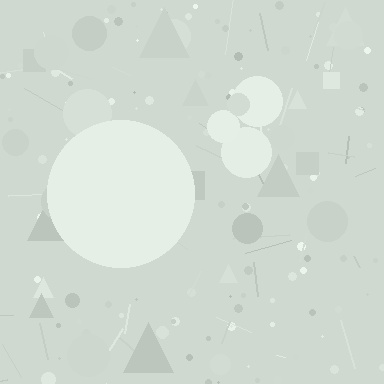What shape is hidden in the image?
A circle is hidden in the image.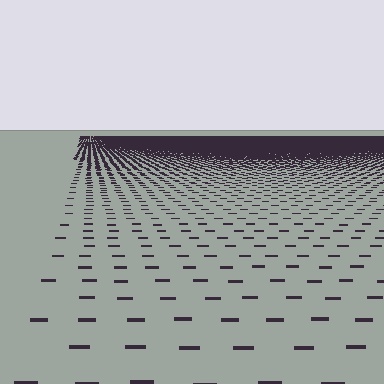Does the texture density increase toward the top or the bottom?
Density increases toward the top.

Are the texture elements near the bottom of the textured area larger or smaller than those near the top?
Larger. Near the bottom, elements are closer to the viewer and appear at a bigger on-screen size.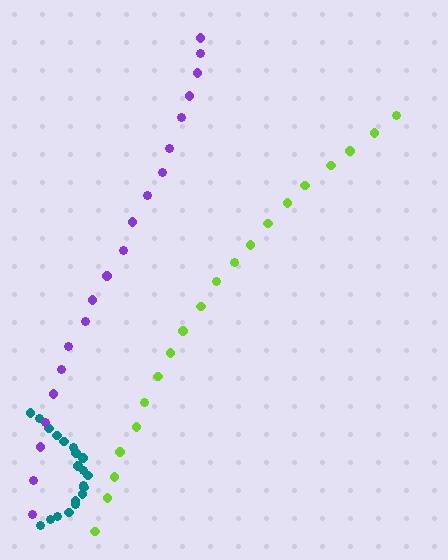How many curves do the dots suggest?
There are 3 distinct paths.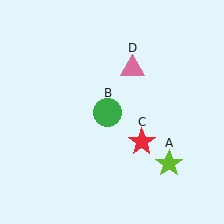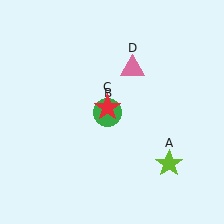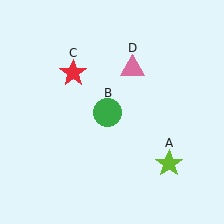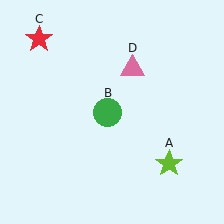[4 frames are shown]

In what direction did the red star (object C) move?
The red star (object C) moved up and to the left.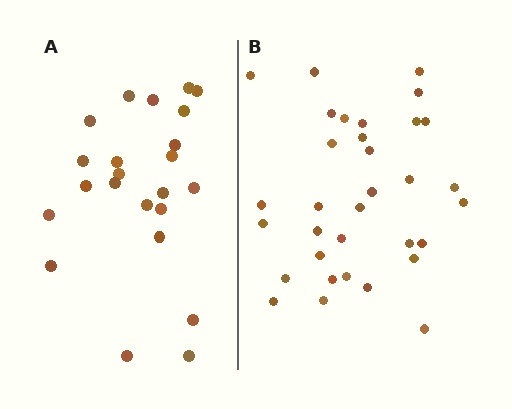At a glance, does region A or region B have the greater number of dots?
Region B (the right region) has more dots.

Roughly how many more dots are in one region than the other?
Region B has roughly 10 or so more dots than region A.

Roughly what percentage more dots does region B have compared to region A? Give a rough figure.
About 45% more.